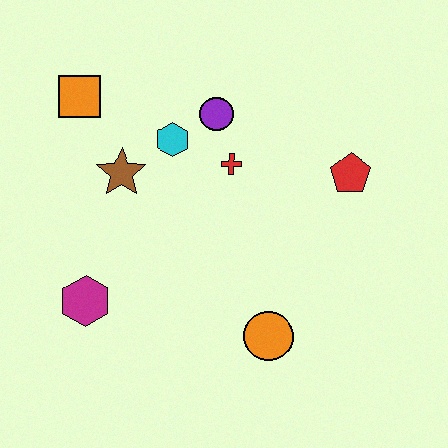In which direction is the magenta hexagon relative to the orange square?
The magenta hexagon is below the orange square.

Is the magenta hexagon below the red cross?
Yes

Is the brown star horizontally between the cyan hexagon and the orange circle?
No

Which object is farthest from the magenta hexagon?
The red pentagon is farthest from the magenta hexagon.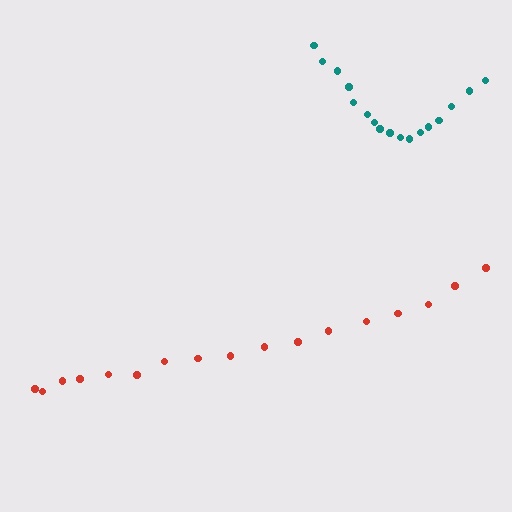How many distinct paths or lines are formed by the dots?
There are 2 distinct paths.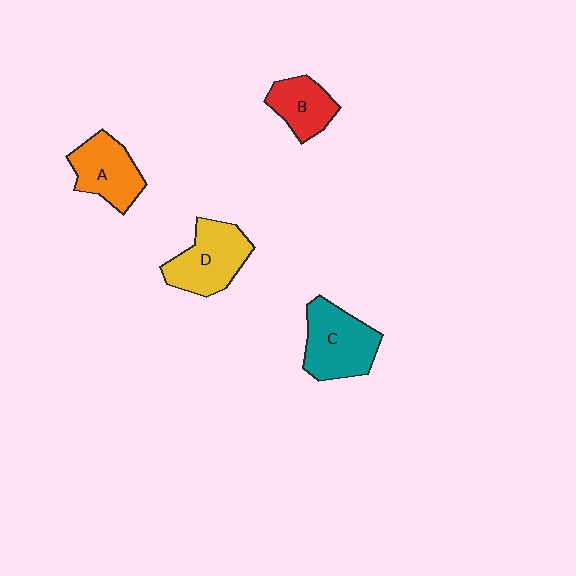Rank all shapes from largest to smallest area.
From largest to smallest: C (teal), D (yellow), A (orange), B (red).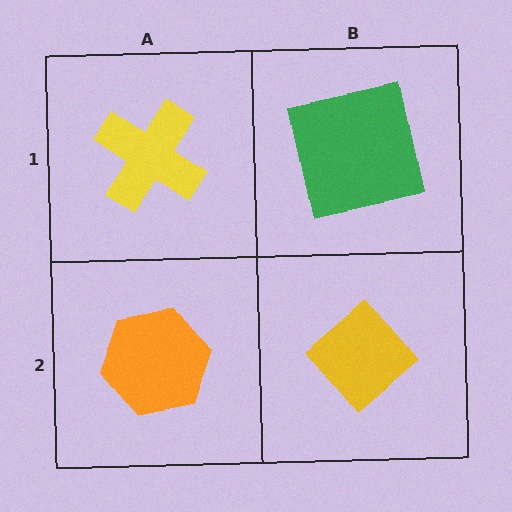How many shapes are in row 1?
2 shapes.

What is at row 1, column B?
A green square.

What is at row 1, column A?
A yellow cross.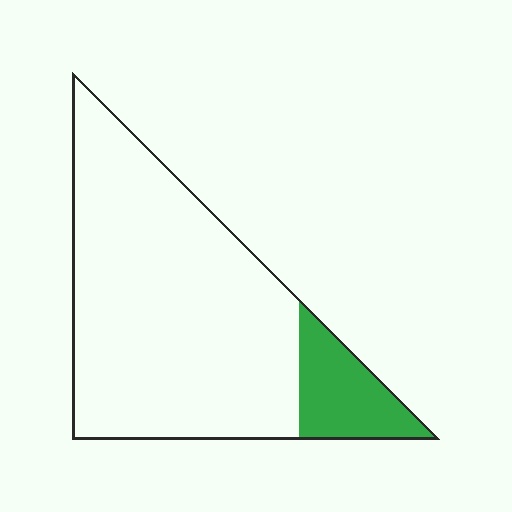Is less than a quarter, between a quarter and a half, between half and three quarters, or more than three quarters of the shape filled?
Less than a quarter.